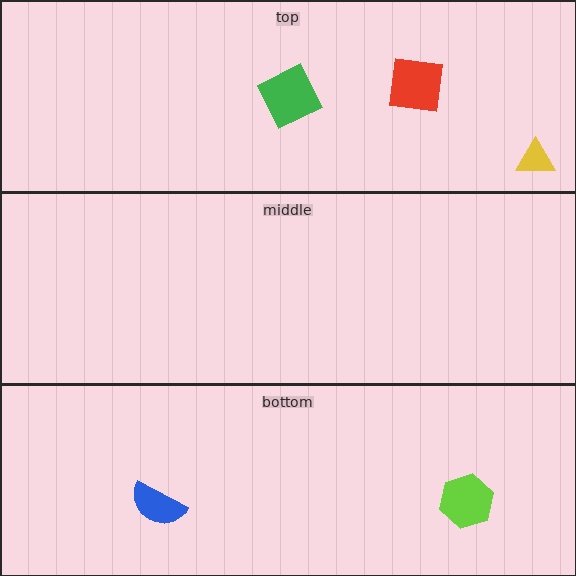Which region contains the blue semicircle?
The bottom region.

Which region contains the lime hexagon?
The bottom region.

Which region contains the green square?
The top region.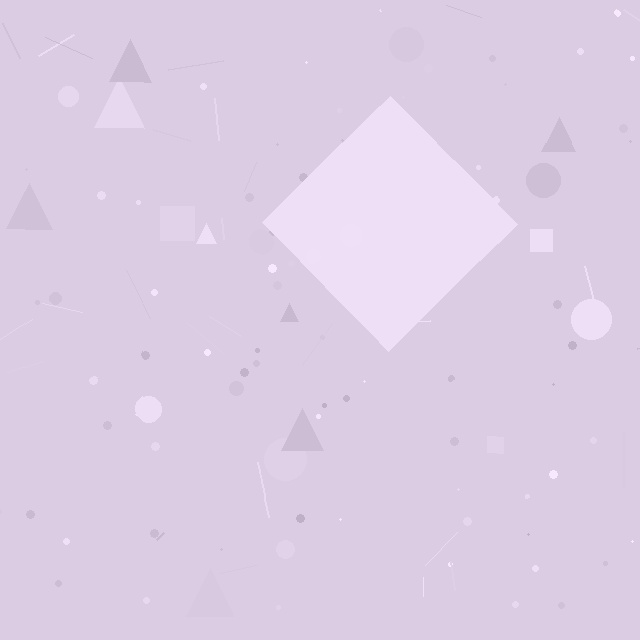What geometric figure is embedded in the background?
A diamond is embedded in the background.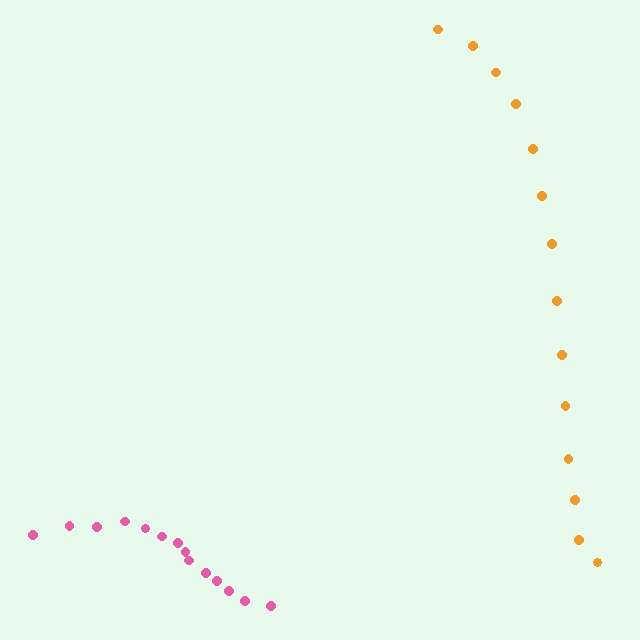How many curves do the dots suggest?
There are 2 distinct paths.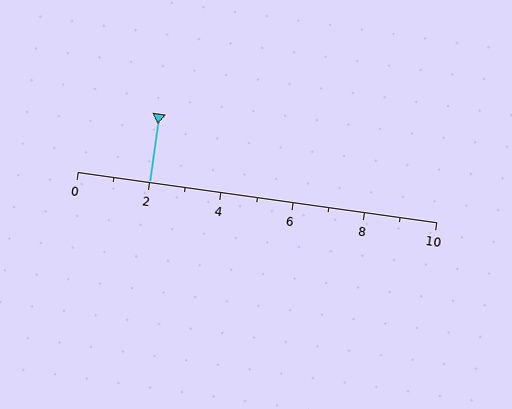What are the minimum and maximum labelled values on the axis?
The axis runs from 0 to 10.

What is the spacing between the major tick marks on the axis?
The major ticks are spaced 2 apart.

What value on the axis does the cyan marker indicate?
The marker indicates approximately 2.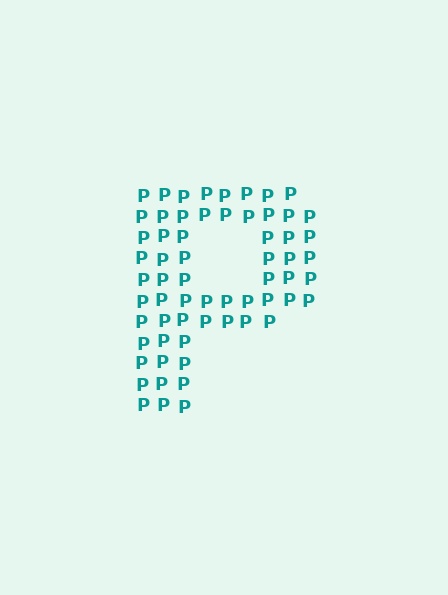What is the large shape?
The large shape is the letter P.